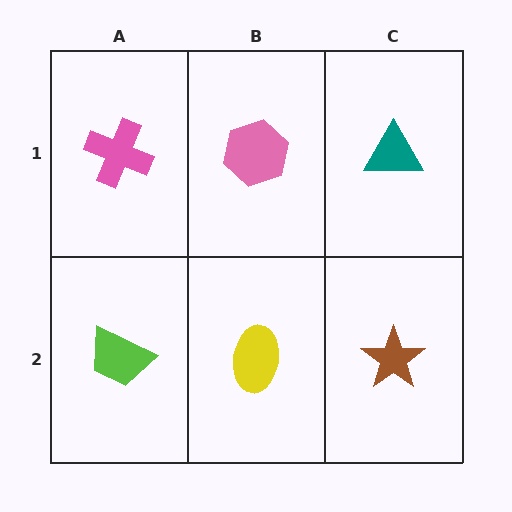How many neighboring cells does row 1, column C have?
2.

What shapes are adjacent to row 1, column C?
A brown star (row 2, column C), a pink hexagon (row 1, column B).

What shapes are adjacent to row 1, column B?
A yellow ellipse (row 2, column B), a pink cross (row 1, column A), a teal triangle (row 1, column C).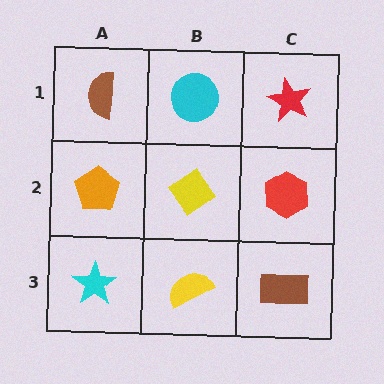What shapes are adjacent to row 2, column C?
A red star (row 1, column C), a brown rectangle (row 3, column C), a yellow diamond (row 2, column B).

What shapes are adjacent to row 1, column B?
A yellow diamond (row 2, column B), a brown semicircle (row 1, column A), a red star (row 1, column C).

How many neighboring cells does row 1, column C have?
2.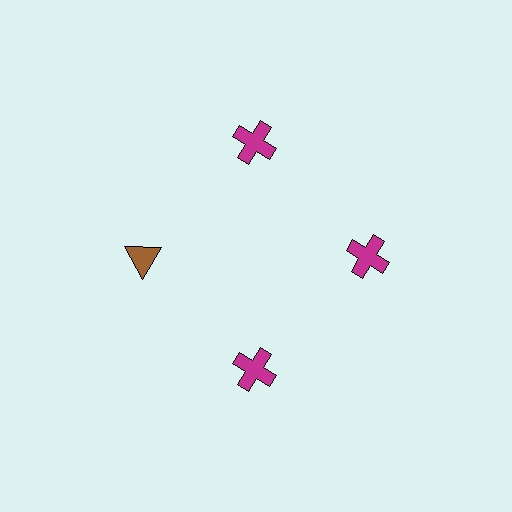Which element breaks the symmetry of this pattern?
The brown triangle at roughly the 9 o'clock position breaks the symmetry. All other shapes are magenta crosses.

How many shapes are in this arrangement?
There are 4 shapes arranged in a ring pattern.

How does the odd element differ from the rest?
It differs in both color (brown instead of magenta) and shape (triangle instead of cross).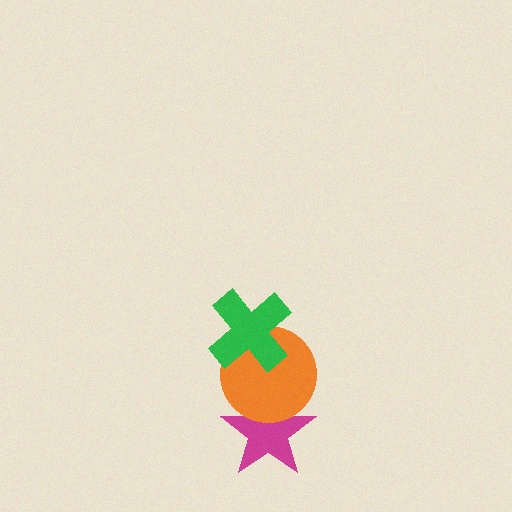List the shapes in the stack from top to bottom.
From top to bottom: the green cross, the orange circle, the magenta star.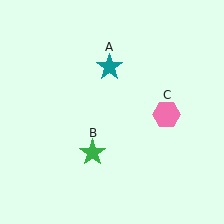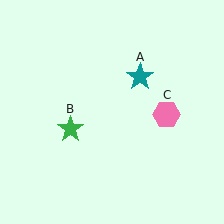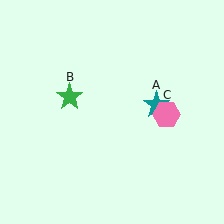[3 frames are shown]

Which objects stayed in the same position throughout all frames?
Pink hexagon (object C) remained stationary.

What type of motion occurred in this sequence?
The teal star (object A), green star (object B) rotated clockwise around the center of the scene.